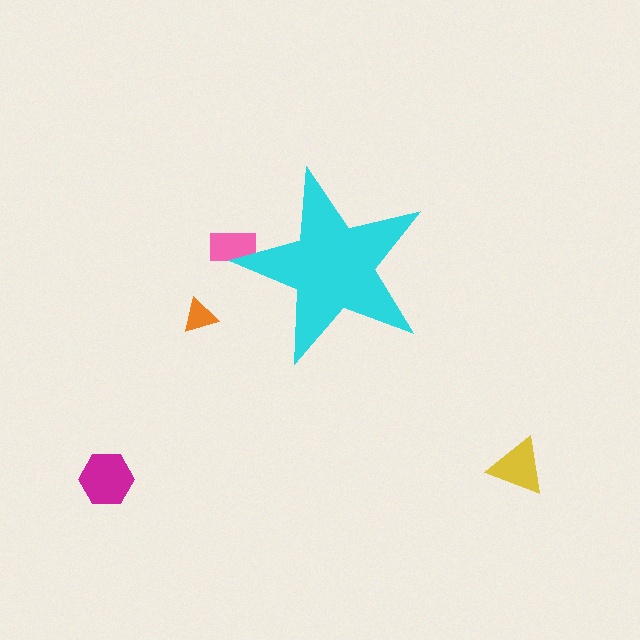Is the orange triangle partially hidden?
No, the orange triangle is fully visible.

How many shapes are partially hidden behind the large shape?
1 shape is partially hidden.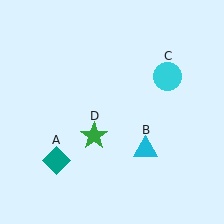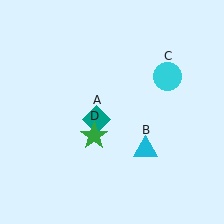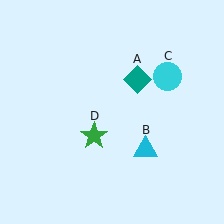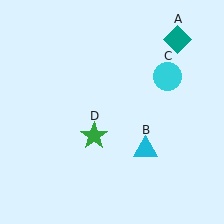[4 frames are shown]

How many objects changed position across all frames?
1 object changed position: teal diamond (object A).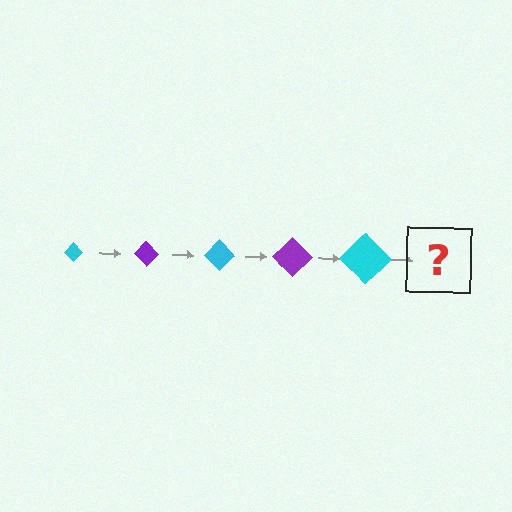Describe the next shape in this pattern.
It should be a purple diamond, larger than the previous one.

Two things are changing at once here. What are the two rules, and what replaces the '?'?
The two rules are that the diamond grows larger each step and the color cycles through cyan and purple. The '?' should be a purple diamond, larger than the previous one.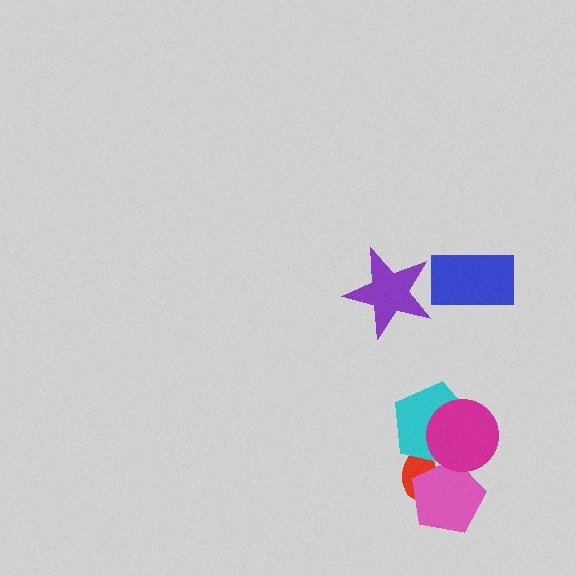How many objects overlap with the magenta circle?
2 objects overlap with the magenta circle.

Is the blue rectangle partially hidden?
No, no other shape covers it.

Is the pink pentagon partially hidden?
Yes, it is partially covered by another shape.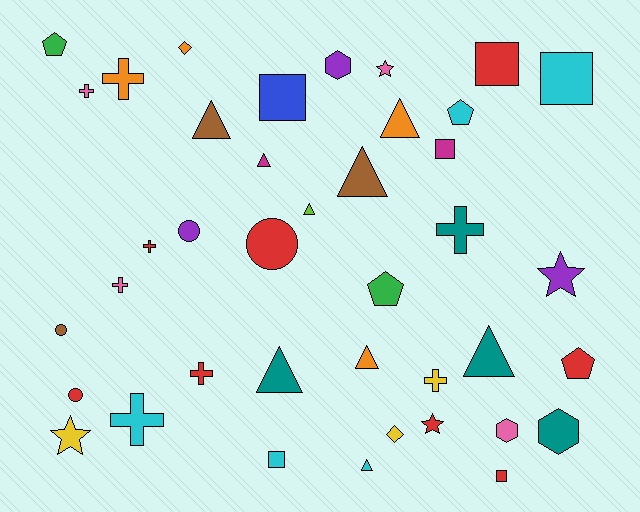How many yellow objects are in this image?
There are 3 yellow objects.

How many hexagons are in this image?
There are 3 hexagons.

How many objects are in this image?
There are 40 objects.